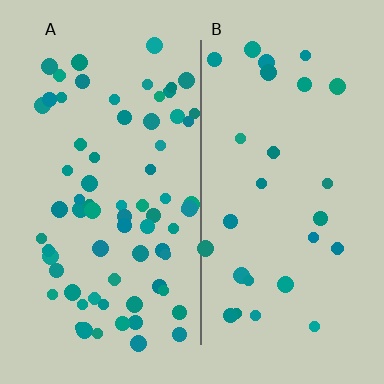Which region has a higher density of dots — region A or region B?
A (the left).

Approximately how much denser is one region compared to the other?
Approximately 2.6× — region A over region B.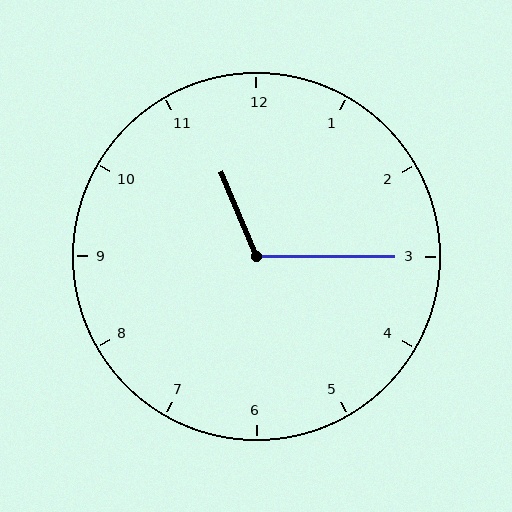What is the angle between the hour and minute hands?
Approximately 112 degrees.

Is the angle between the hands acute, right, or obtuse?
It is obtuse.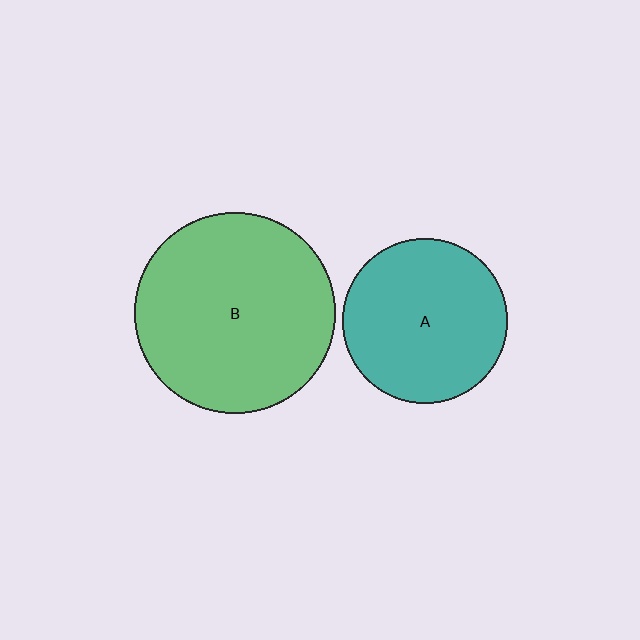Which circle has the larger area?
Circle B (green).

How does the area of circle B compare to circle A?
Approximately 1.5 times.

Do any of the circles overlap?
No, none of the circles overlap.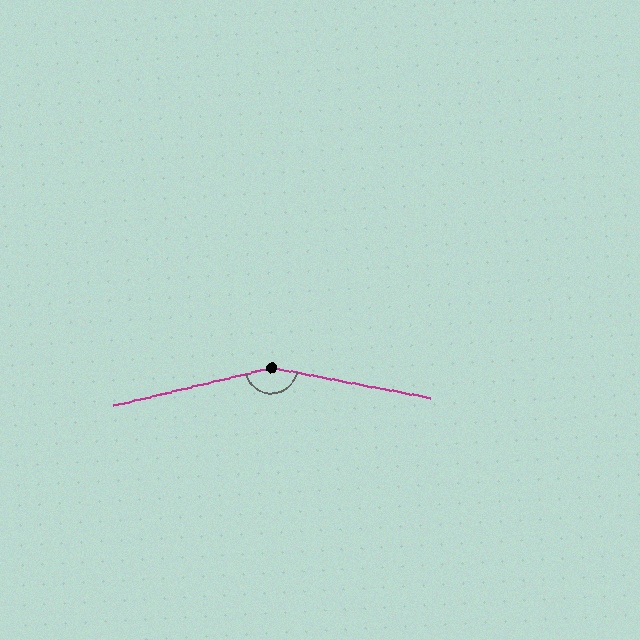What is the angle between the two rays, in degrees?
Approximately 155 degrees.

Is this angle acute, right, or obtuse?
It is obtuse.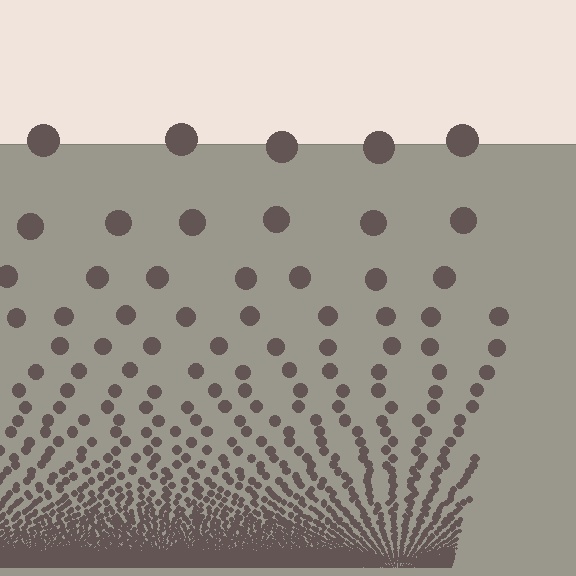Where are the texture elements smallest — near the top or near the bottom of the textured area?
Near the bottom.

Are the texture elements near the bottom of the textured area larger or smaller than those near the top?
Smaller. The gradient is inverted — elements near the bottom are smaller and denser.